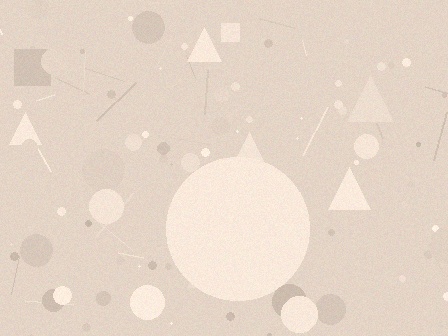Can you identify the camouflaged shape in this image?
The camouflaged shape is a circle.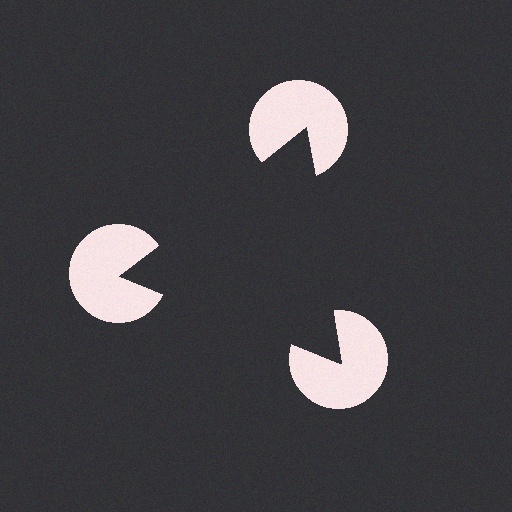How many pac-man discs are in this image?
There are 3 — one at each vertex of the illusory triangle.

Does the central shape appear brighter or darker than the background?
It typically appears slightly darker than the background, even though no actual brightness change is drawn.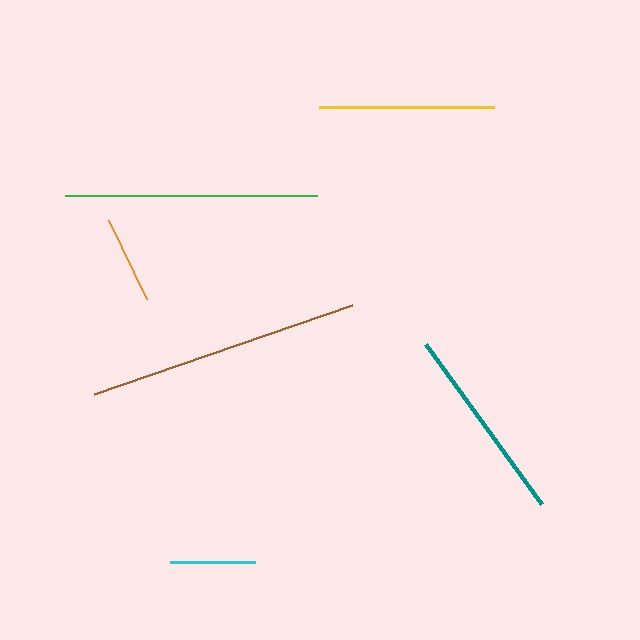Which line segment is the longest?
The brown line is the longest at approximately 272 pixels.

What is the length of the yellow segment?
The yellow segment is approximately 175 pixels long.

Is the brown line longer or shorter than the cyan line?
The brown line is longer than the cyan line.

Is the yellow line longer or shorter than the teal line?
The teal line is longer than the yellow line.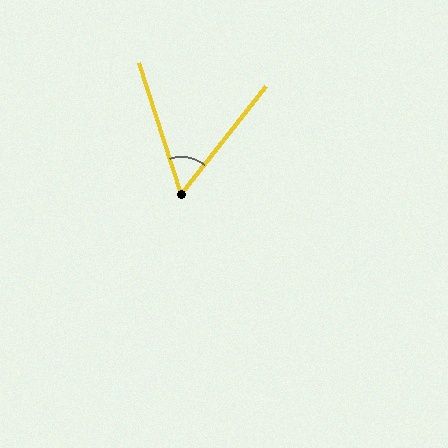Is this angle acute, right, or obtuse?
It is acute.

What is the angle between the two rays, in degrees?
Approximately 56 degrees.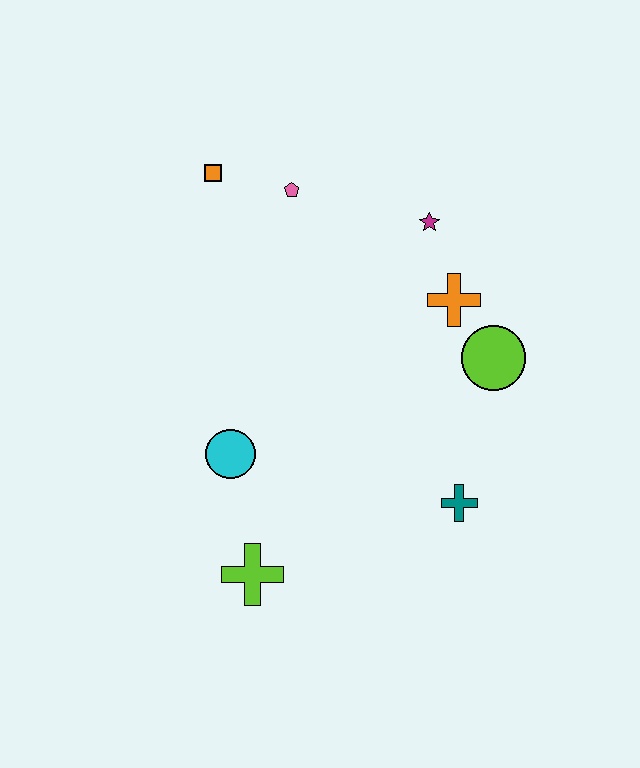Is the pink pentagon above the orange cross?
Yes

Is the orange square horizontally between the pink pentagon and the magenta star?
No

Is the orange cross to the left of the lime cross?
No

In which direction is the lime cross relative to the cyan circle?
The lime cross is below the cyan circle.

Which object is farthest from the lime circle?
The orange square is farthest from the lime circle.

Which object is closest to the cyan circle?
The lime cross is closest to the cyan circle.